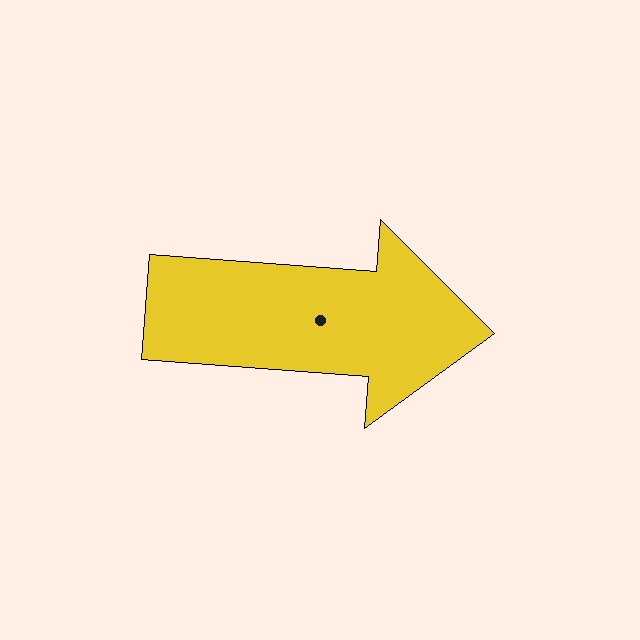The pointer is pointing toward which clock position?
Roughly 3 o'clock.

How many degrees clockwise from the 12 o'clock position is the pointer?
Approximately 94 degrees.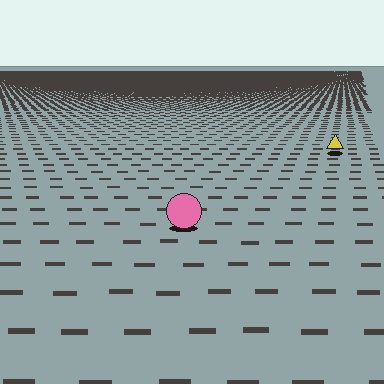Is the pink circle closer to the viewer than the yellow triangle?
Yes. The pink circle is closer — you can tell from the texture gradient: the ground texture is coarser near it.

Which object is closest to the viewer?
The pink circle is closest. The texture marks near it are larger and more spread out.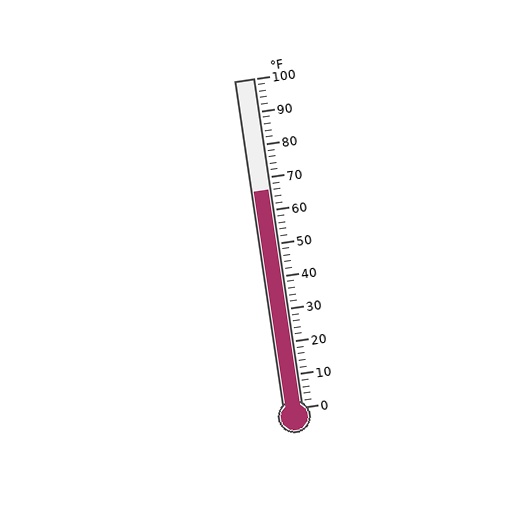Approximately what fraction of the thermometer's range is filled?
The thermometer is filled to approximately 65% of its range.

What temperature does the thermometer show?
The thermometer shows approximately 66°F.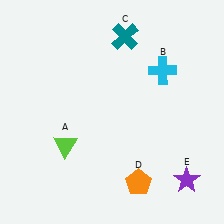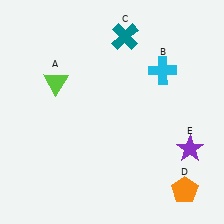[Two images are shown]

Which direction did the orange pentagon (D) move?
The orange pentagon (D) moved right.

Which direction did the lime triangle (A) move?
The lime triangle (A) moved up.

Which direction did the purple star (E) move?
The purple star (E) moved up.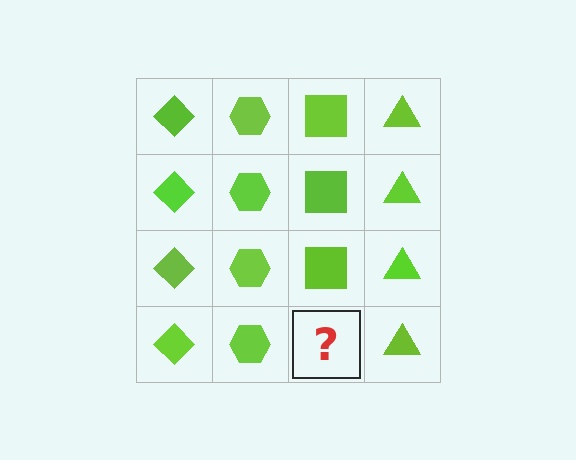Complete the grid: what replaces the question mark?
The question mark should be replaced with a lime square.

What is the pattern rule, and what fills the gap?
The rule is that each column has a consistent shape. The gap should be filled with a lime square.